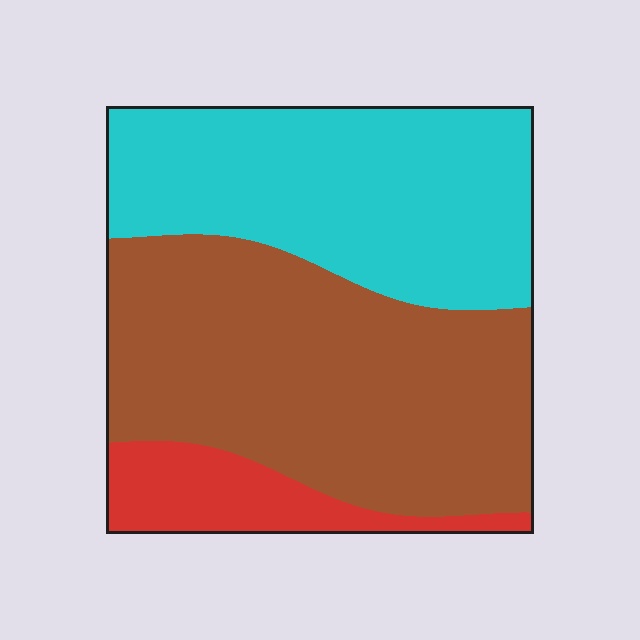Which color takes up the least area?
Red, at roughly 10%.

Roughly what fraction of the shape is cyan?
Cyan covers 38% of the shape.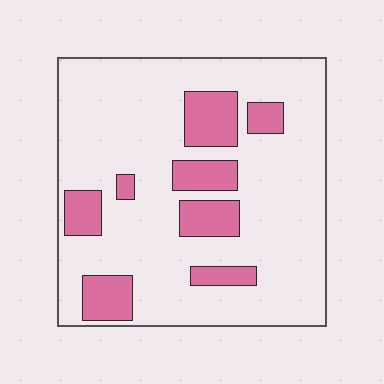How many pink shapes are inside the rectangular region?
8.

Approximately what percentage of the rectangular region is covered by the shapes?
Approximately 20%.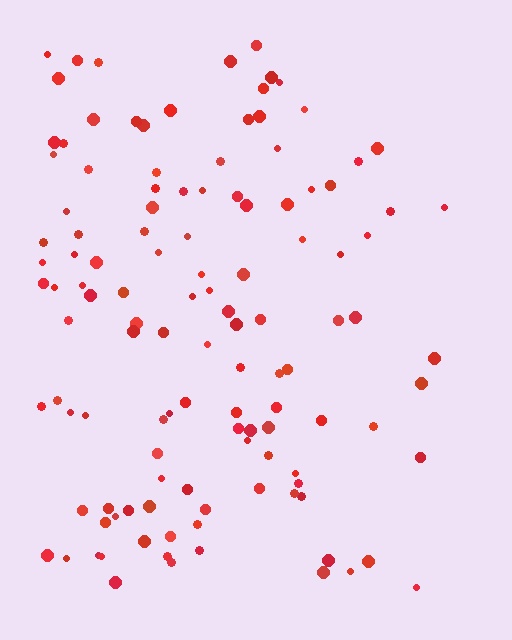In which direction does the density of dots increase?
From right to left, with the left side densest.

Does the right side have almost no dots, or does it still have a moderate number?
Still a moderate number, just noticeably fewer than the left.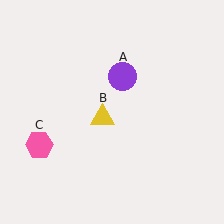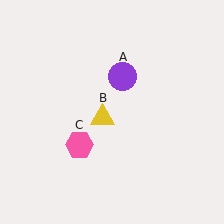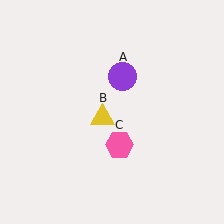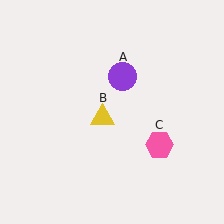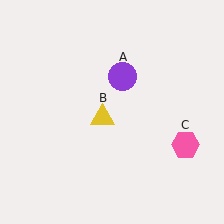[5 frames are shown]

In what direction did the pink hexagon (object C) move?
The pink hexagon (object C) moved right.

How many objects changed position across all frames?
1 object changed position: pink hexagon (object C).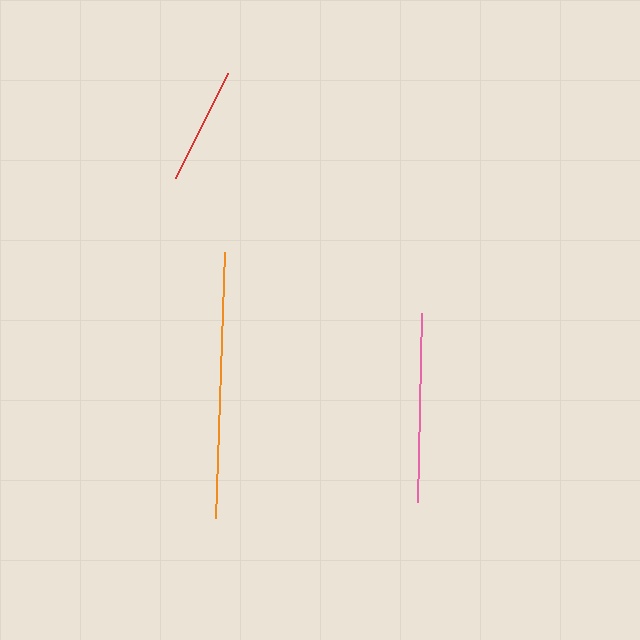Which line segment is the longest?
The orange line is the longest at approximately 266 pixels.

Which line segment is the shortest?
The red line is the shortest at approximately 118 pixels.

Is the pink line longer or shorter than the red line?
The pink line is longer than the red line.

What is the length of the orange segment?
The orange segment is approximately 266 pixels long.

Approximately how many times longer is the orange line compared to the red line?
The orange line is approximately 2.3 times the length of the red line.